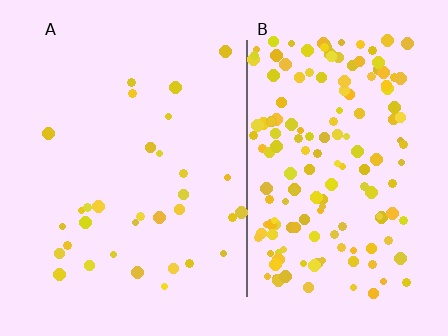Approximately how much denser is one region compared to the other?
Approximately 5.0× — region B over region A.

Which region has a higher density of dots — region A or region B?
B (the right).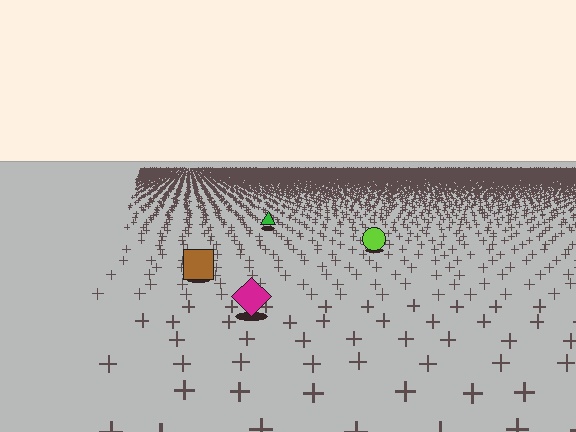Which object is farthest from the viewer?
The green triangle is farthest from the viewer. It appears smaller and the ground texture around it is denser.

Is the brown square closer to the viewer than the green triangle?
Yes. The brown square is closer — you can tell from the texture gradient: the ground texture is coarser near it.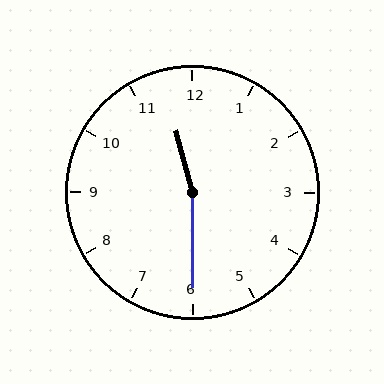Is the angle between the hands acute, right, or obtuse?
It is obtuse.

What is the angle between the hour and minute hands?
Approximately 165 degrees.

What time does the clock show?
11:30.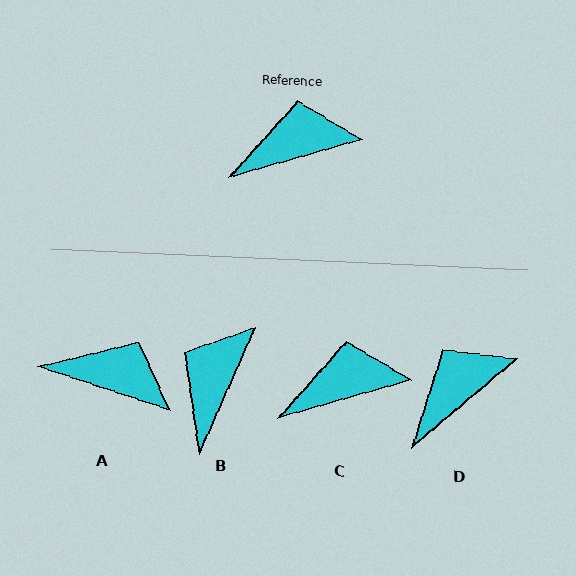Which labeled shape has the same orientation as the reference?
C.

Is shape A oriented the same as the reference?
No, it is off by about 35 degrees.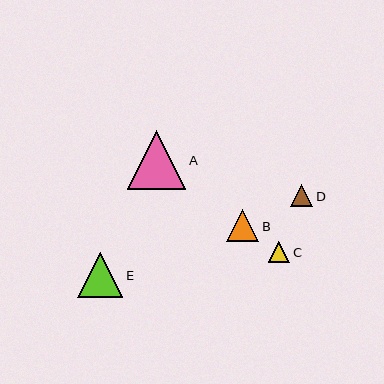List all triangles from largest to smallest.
From largest to smallest: A, E, B, D, C.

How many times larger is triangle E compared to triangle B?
Triangle E is approximately 1.4 times the size of triangle B.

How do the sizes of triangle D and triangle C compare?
Triangle D and triangle C are approximately the same size.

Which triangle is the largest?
Triangle A is the largest with a size of approximately 58 pixels.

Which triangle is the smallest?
Triangle C is the smallest with a size of approximately 21 pixels.